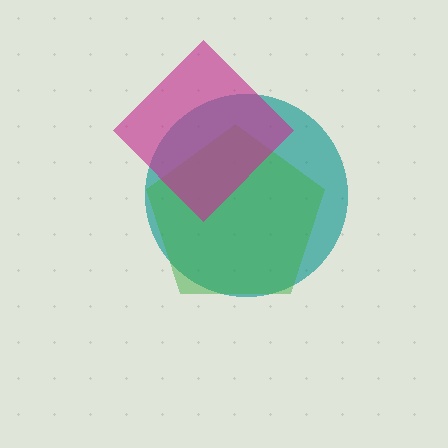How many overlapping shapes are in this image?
There are 3 overlapping shapes in the image.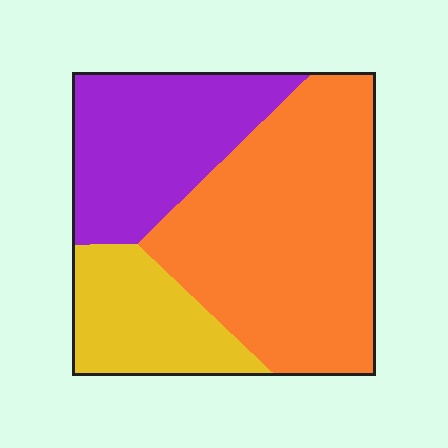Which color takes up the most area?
Orange, at roughly 50%.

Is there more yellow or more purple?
Purple.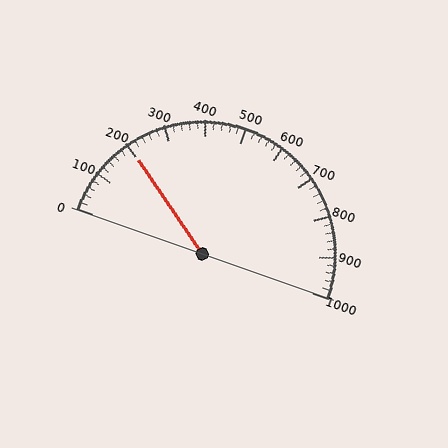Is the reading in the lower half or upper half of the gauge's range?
The reading is in the lower half of the range (0 to 1000).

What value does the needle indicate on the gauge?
The needle indicates approximately 200.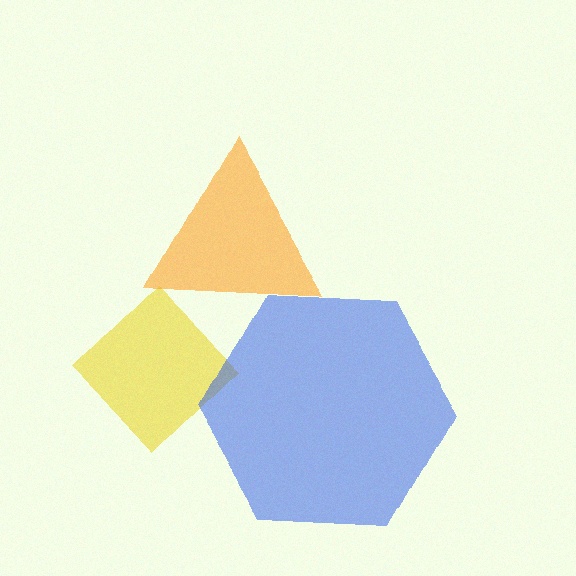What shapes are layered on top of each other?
The layered shapes are: a yellow diamond, an orange triangle, a blue hexagon.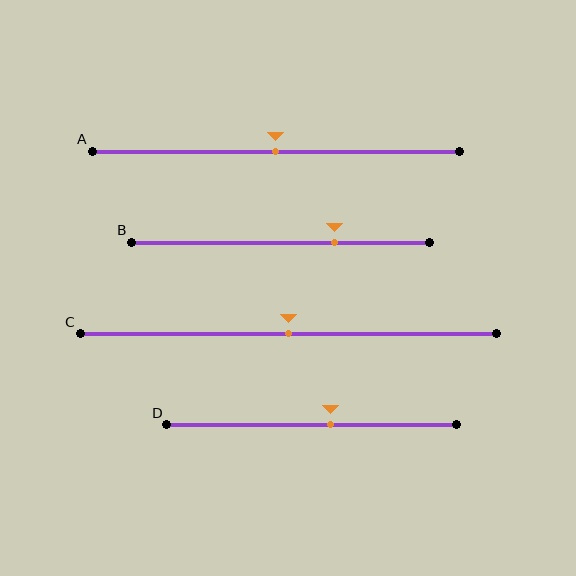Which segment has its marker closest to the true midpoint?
Segment A has its marker closest to the true midpoint.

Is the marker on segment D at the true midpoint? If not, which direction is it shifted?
No, the marker on segment D is shifted to the right by about 6% of the segment length.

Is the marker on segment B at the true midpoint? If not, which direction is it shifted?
No, the marker on segment B is shifted to the right by about 18% of the segment length.